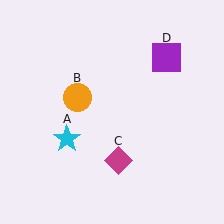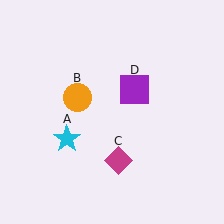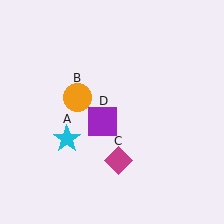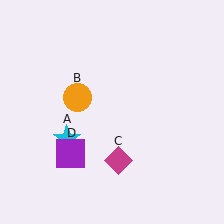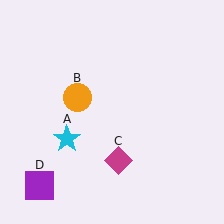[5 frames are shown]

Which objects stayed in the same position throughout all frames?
Cyan star (object A) and orange circle (object B) and magenta diamond (object C) remained stationary.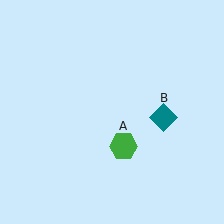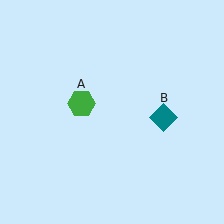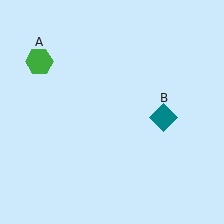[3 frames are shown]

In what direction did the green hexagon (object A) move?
The green hexagon (object A) moved up and to the left.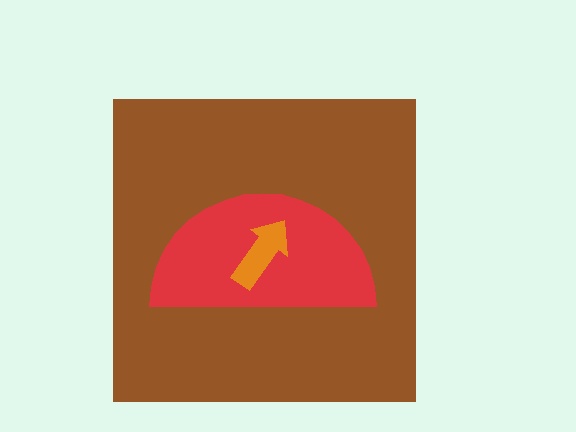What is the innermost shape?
The orange arrow.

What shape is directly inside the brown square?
The red semicircle.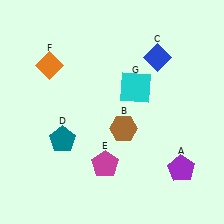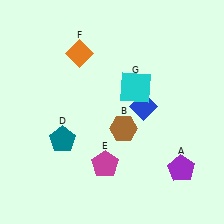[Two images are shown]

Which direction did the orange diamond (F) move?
The orange diamond (F) moved right.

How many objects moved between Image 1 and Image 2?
2 objects moved between the two images.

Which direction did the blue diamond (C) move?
The blue diamond (C) moved down.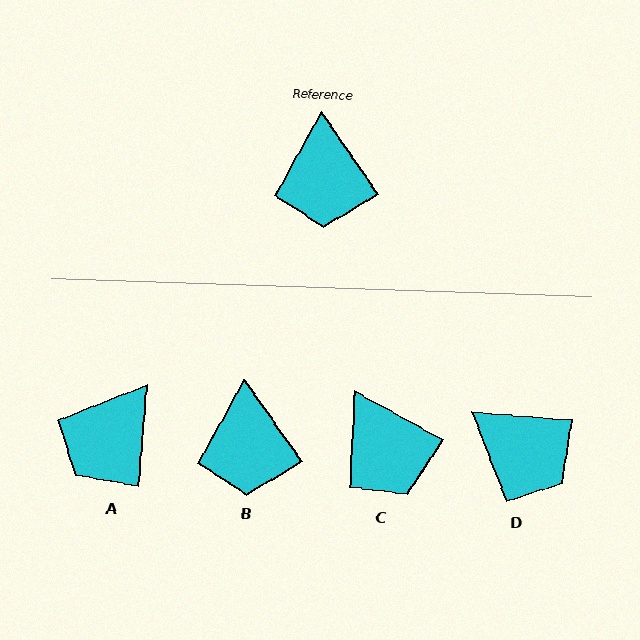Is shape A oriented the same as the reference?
No, it is off by about 40 degrees.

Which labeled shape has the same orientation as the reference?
B.